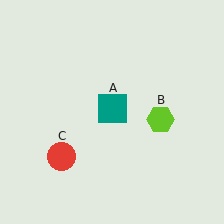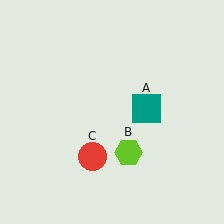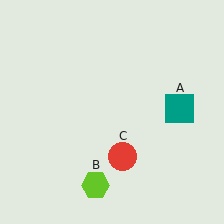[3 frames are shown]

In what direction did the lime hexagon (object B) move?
The lime hexagon (object B) moved down and to the left.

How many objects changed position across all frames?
3 objects changed position: teal square (object A), lime hexagon (object B), red circle (object C).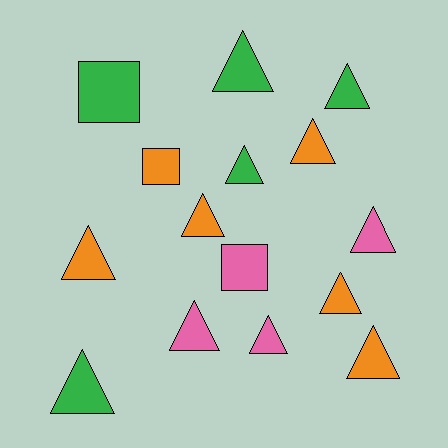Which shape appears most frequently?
Triangle, with 12 objects.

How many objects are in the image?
There are 15 objects.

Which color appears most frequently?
Orange, with 6 objects.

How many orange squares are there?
There is 1 orange square.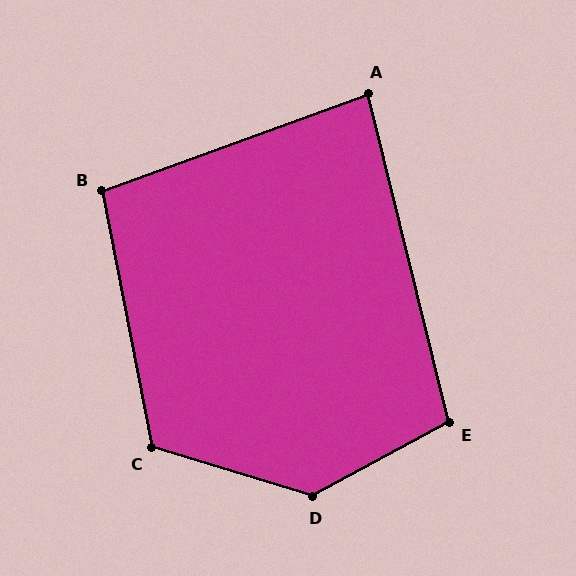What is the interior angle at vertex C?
Approximately 118 degrees (obtuse).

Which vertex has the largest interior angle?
D, at approximately 135 degrees.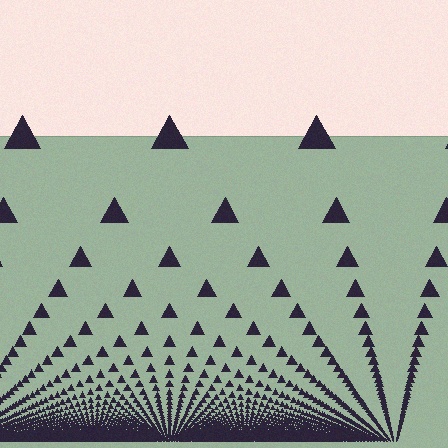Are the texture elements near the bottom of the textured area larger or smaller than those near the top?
Smaller. The gradient is inverted — elements near the bottom are smaller and denser.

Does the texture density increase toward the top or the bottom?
Density increases toward the bottom.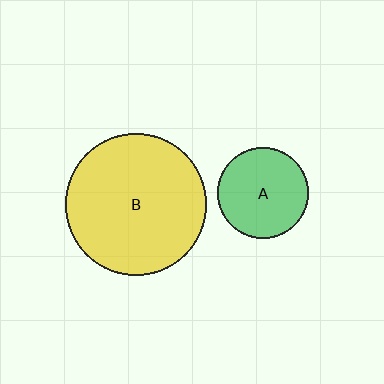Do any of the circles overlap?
No, none of the circles overlap.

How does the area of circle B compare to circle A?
Approximately 2.4 times.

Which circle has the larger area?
Circle B (yellow).